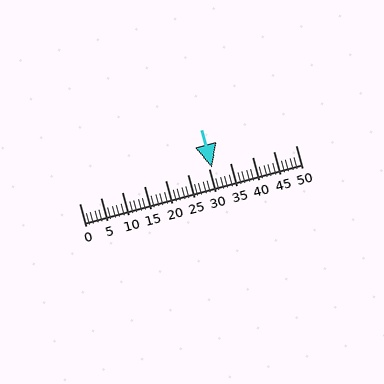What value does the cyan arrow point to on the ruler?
The cyan arrow points to approximately 31.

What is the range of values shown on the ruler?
The ruler shows values from 0 to 50.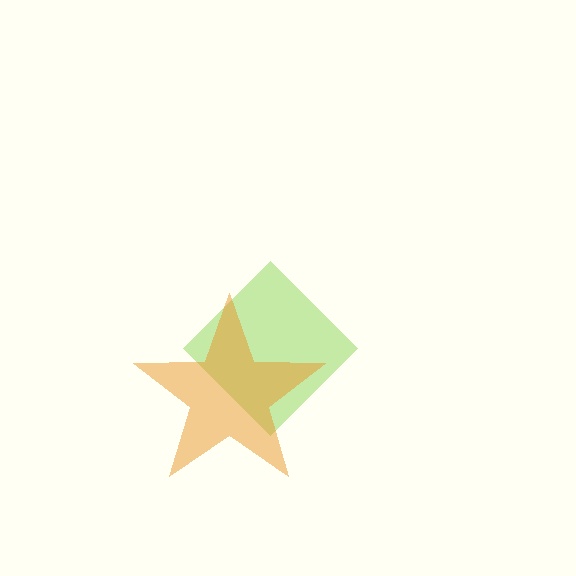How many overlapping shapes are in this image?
There are 2 overlapping shapes in the image.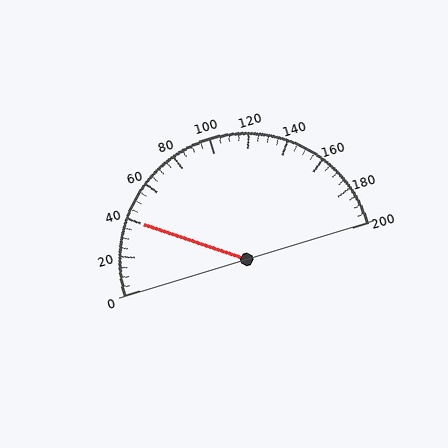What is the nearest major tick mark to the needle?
The nearest major tick mark is 40.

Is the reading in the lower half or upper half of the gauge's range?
The reading is in the lower half of the range (0 to 200).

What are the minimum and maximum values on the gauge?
The gauge ranges from 0 to 200.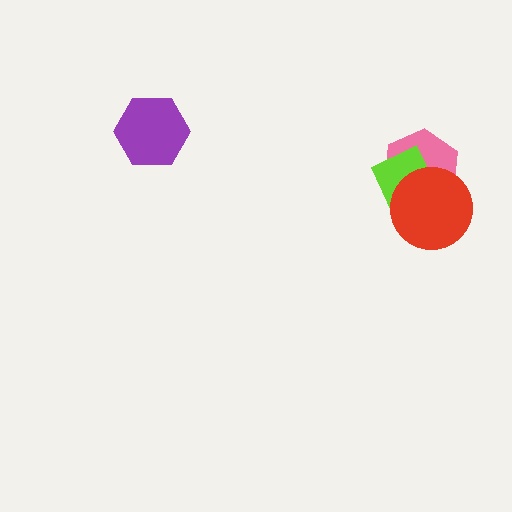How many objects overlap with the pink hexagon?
2 objects overlap with the pink hexagon.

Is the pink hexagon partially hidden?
Yes, it is partially covered by another shape.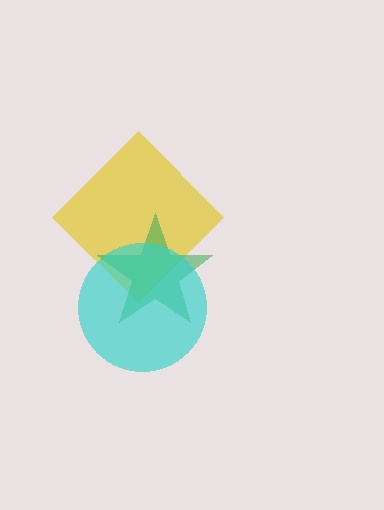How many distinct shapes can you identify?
There are 3 distinct shapes: a yellow diamond, a green star, a cyan circle.